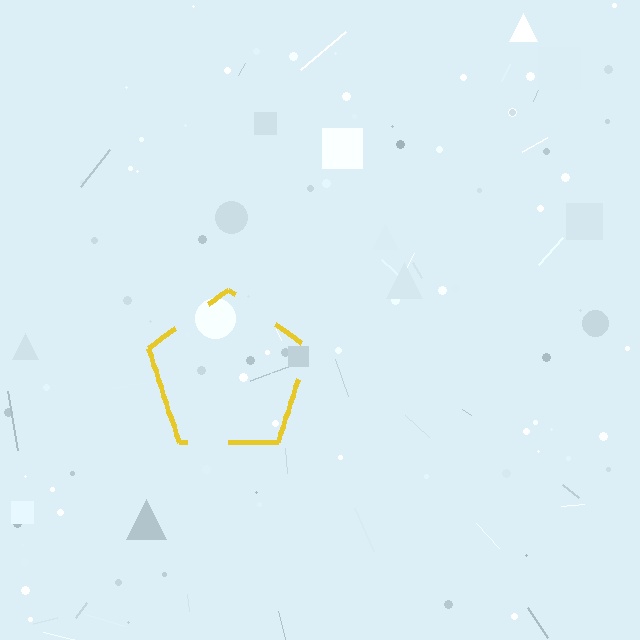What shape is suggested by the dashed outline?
The dashed outline suggests a pentagon.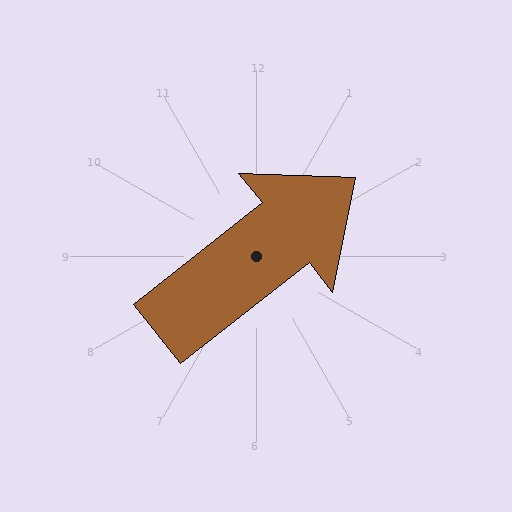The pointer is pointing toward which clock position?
Roughly 2 o'clock.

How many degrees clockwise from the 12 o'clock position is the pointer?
Approximately 52 degrees.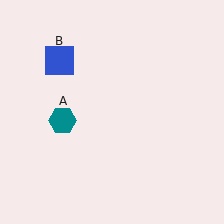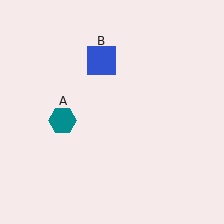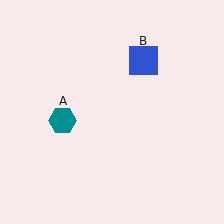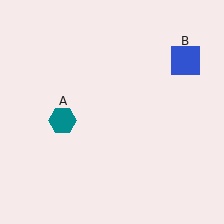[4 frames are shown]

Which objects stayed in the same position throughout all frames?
Teal hexagon (object A) remained stationary.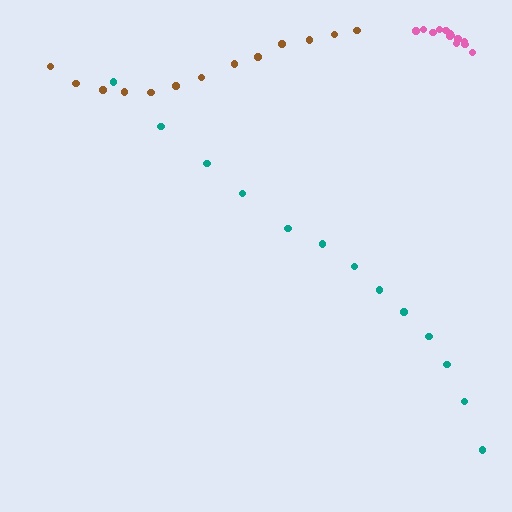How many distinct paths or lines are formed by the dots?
There are 3 distinct paths.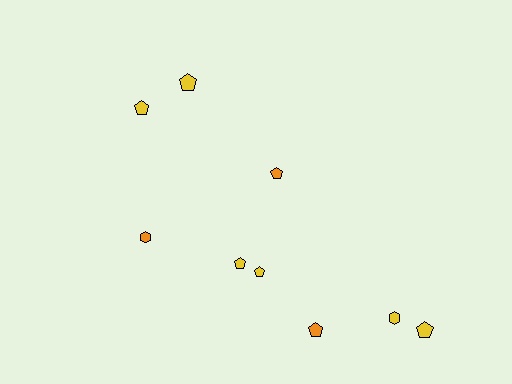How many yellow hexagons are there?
There is 1 yellow hexagon.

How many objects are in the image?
There are 9 objects.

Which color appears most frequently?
Yellow, with 6 objects.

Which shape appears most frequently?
Pentagon, with 7 objects.